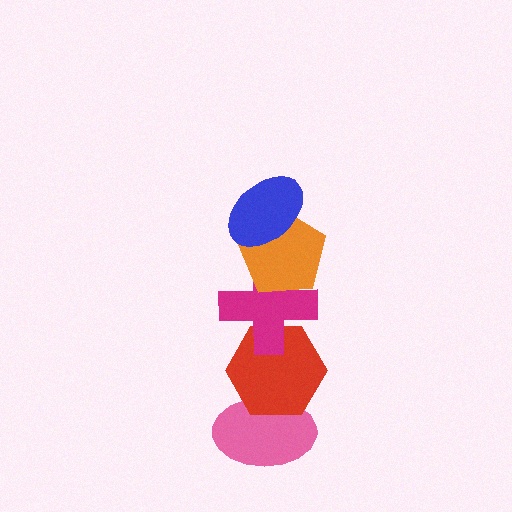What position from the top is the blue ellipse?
The blue ellipse is 1st from the top.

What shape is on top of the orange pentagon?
The blue ellipse is on top of the orange pentagon.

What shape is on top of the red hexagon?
The magenta cross is on top of the red hexagon.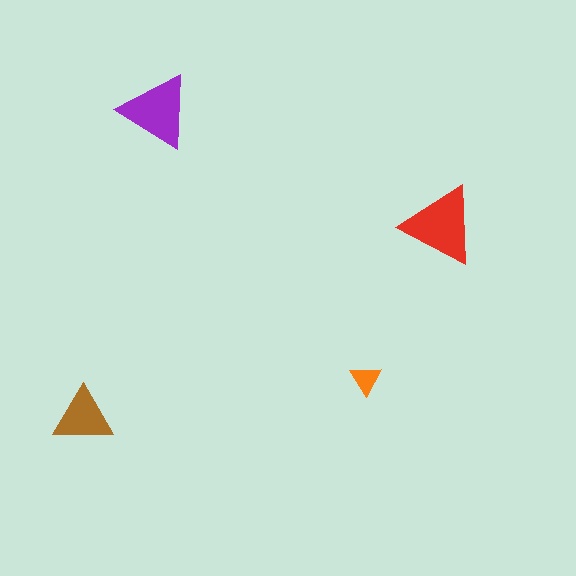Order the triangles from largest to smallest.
the red one, the purple one, the brown one, the orange one.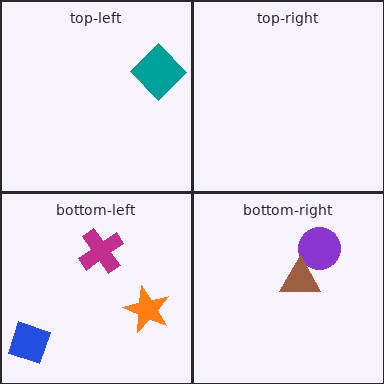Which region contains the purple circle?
The bottom-right region.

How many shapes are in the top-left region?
1.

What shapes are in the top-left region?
The teal diamond.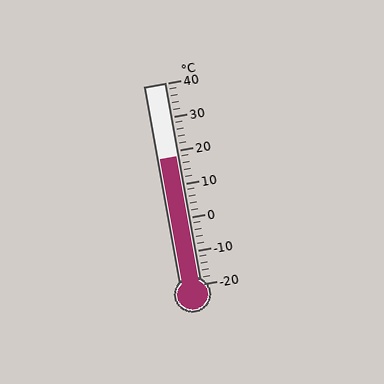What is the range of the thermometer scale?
The thermometer scale ranges from -20°C to 40°C.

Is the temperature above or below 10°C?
The temperature is above 10°C.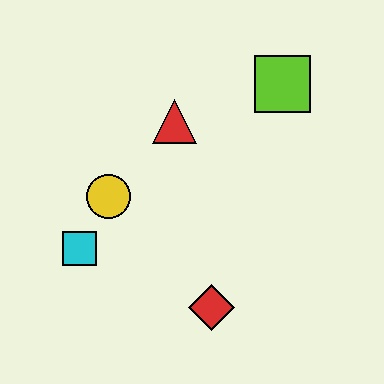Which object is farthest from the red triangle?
The red diamond is farthest from the red triangle.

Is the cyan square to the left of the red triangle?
Yes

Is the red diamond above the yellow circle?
No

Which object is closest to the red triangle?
The yellow circle is closest to the red triangle.